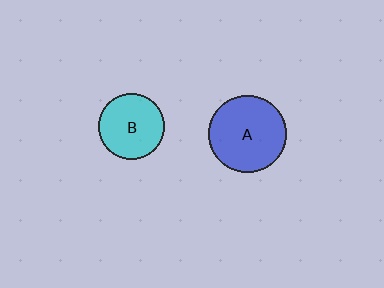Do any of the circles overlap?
No, none of the circles overlap.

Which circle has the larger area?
Circle A (blue).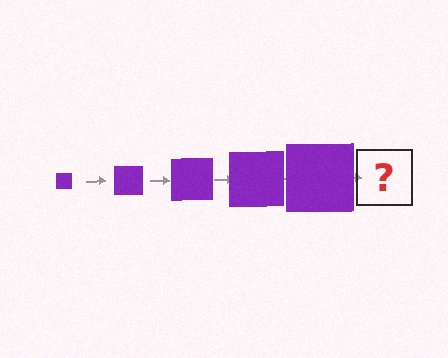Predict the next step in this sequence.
The next step is a purple square, larger than the previous one.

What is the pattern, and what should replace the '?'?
The pattern is that the square gets progressively larger each step. The '?' should be a purple square, larger than the previous one.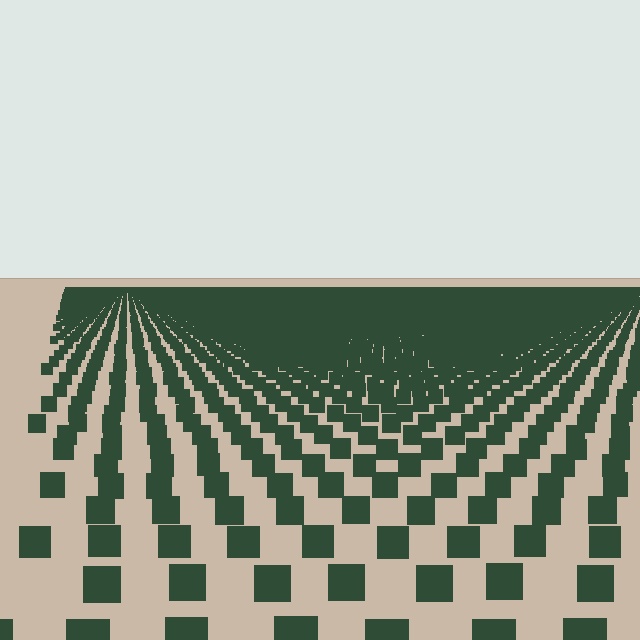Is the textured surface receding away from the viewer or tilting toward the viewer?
The surface is receding away from the viewer. Texture elements get smaller and denser toward the top.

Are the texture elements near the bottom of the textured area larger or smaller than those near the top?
Larger. Near the bottom, elements are closer to the viewer and appear at a bigger on-screen size.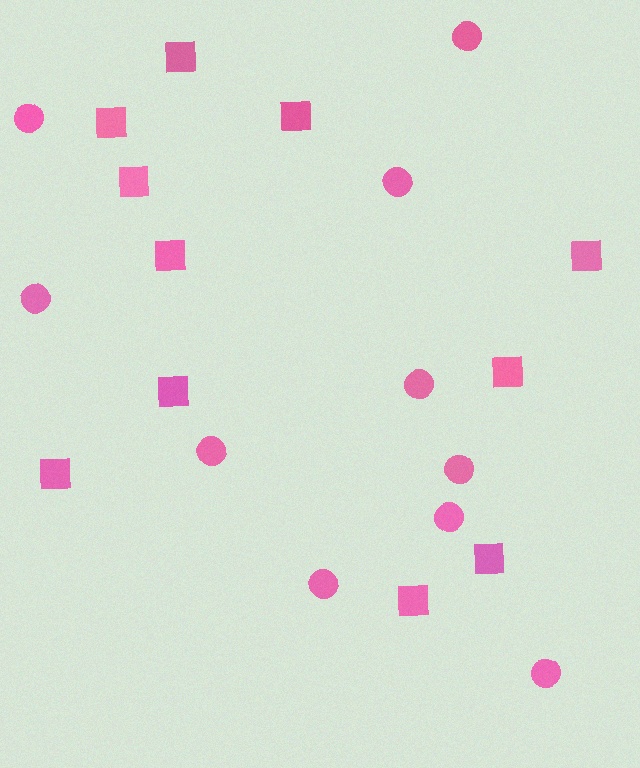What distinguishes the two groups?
There are 2 groups: one group of circles (10) and one group of squares (11).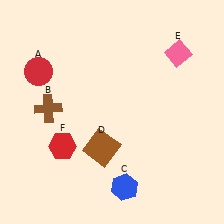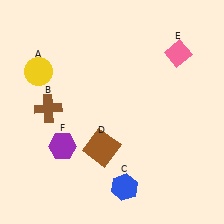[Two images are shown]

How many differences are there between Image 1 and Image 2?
There are 2 differences between the two images.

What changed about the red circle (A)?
In Image 1, A is red. In Image 2, it changed to yellow.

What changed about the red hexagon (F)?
In Image 1, F is red. In Image 2, it changed to purple.